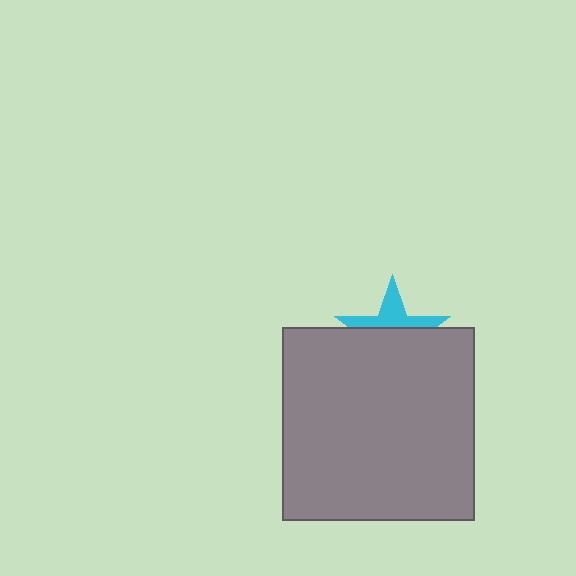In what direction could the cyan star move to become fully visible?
The cyan star could move up. That would shift it out from behind the gray square entirely.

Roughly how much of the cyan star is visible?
A small part of it is visible (roughly 41%).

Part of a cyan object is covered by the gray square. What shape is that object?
It is a star.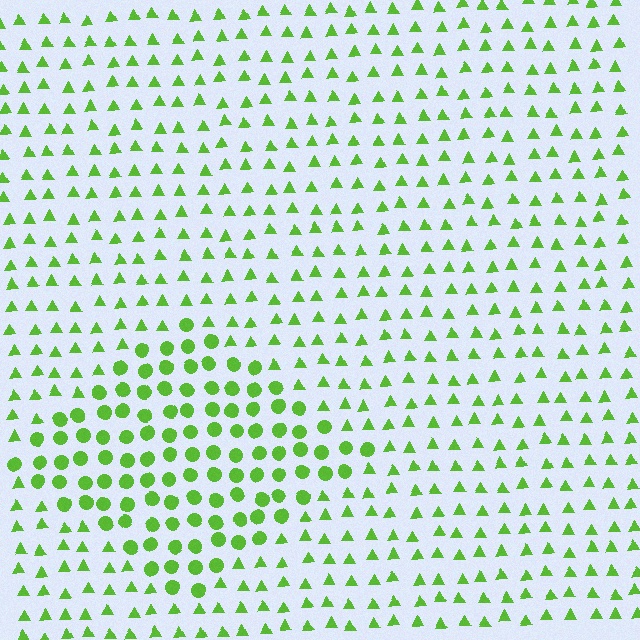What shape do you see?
I see a diamond.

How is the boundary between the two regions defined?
The boundary is defined by a change in element shape: circles inside vs. triangles outside. All elements share the same color and spacing.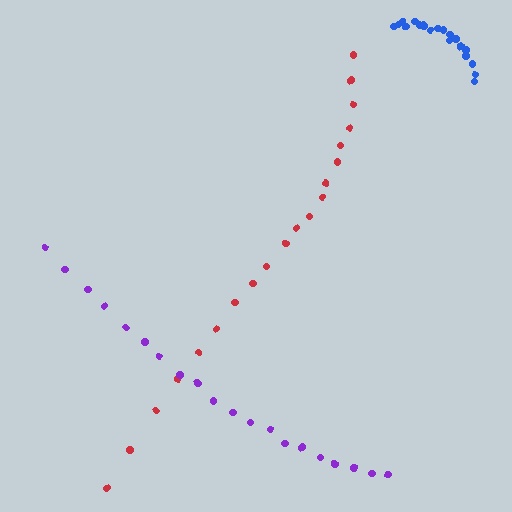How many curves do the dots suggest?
There are 3 distinct paths.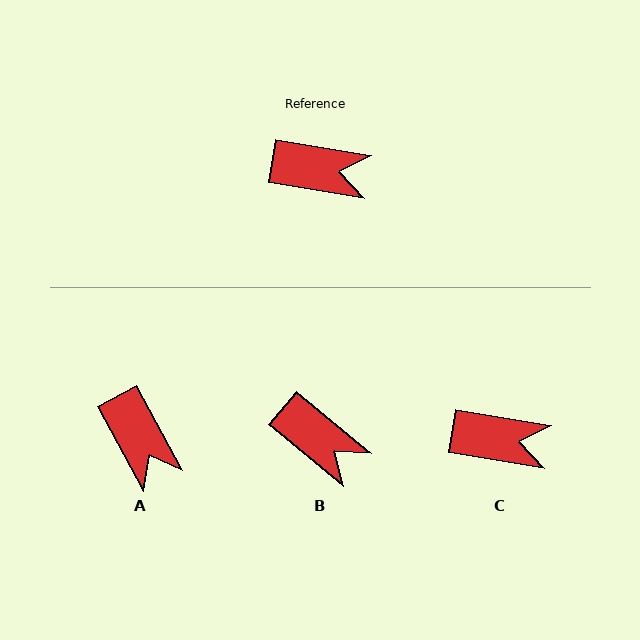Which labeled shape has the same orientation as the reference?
C.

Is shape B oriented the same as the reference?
No, it is off by about 30 degrees.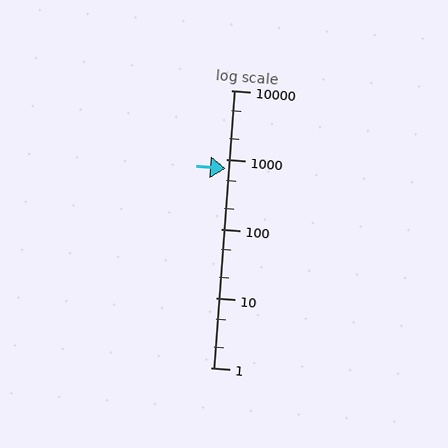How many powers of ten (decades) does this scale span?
The scale spans 4 decades, from 1 to 10000.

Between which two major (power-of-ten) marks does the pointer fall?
The pointer is between 100 and 1000.